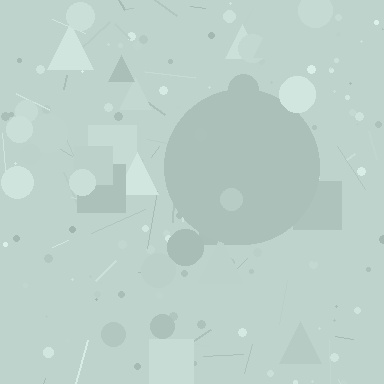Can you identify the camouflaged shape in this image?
The camouflaged shape is a circle.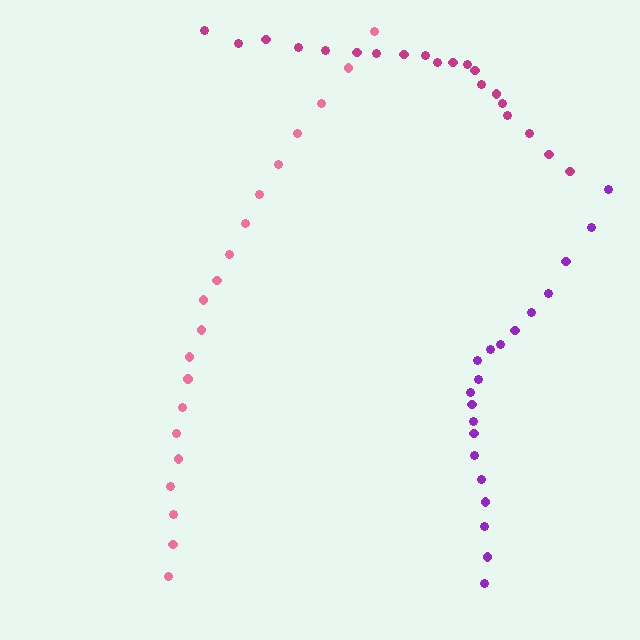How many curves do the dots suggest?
There are 3 distinct paths.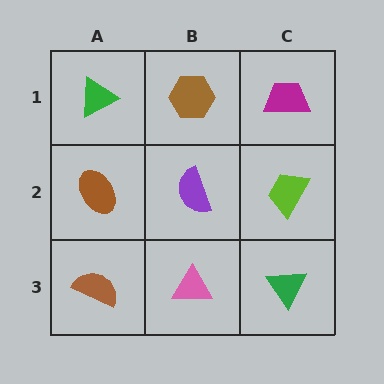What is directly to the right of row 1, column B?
A magenta trapezoid.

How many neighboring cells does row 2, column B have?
4.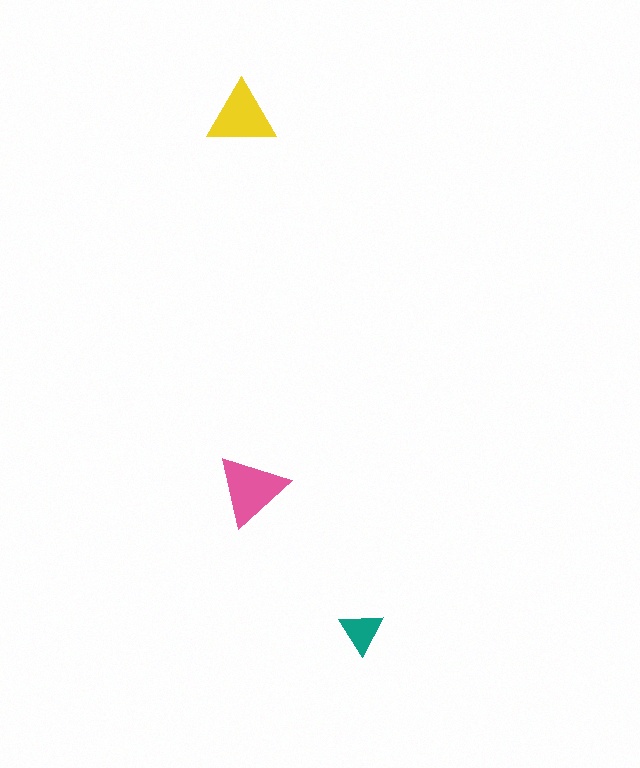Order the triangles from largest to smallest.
the pink one, the yellow one, the teal one.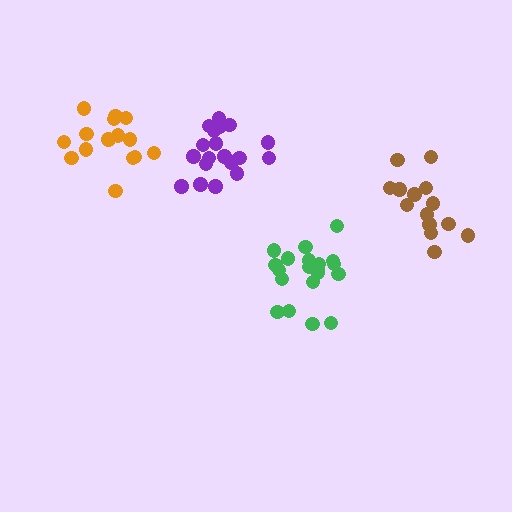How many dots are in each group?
Group 1: 14 dots, Group 2: 19 dots, Group 3: 15 dots, Group 4: 20 dots (68 total).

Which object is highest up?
The orange cluster is topmost.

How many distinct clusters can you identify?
There are 4 distinct clusters.